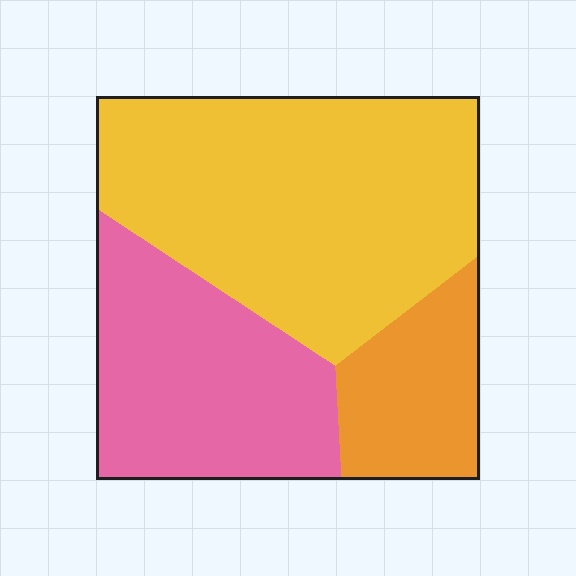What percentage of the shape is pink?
Pink takes up about one third (1/3) of the shape.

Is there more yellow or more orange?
Yellow.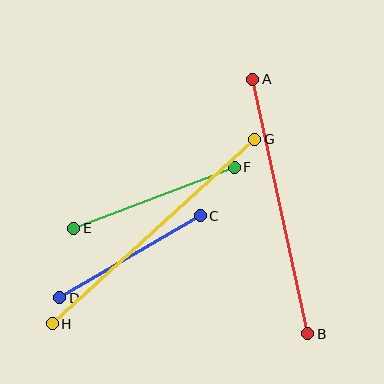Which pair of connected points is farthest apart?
Points G and H are farthest apart.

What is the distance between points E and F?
The distance is approximately 172 pixels.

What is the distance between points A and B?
The distance is approximately 260 pixels.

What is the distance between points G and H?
The distance is approximately 274 pixels.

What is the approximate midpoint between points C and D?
The midpoint is at approximately (130, 257) pixels.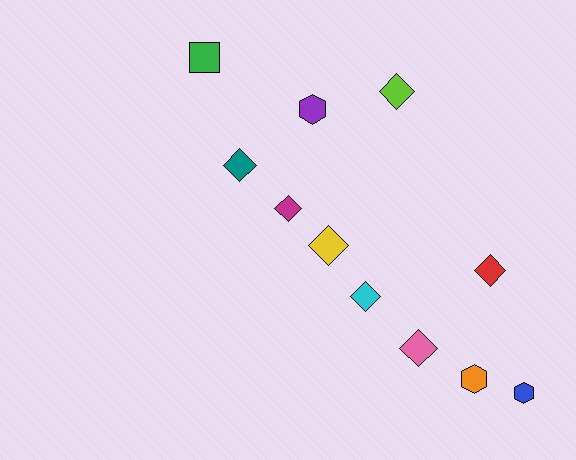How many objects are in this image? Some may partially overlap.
There are 11 objects.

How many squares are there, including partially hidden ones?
There is 1 square.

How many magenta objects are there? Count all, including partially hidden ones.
There is 1 magenta object.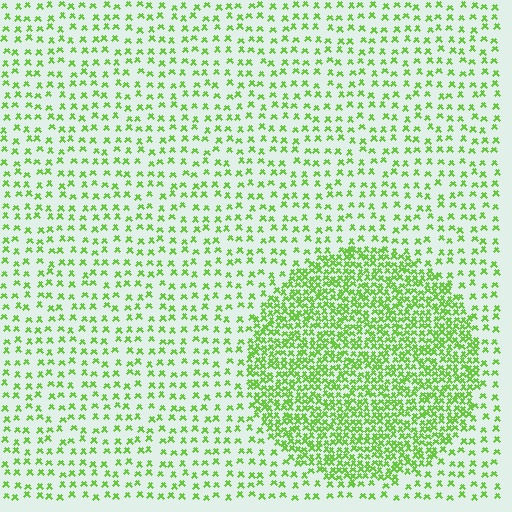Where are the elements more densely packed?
The elements are more densely packed inside the circle boundary.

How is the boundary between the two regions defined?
The boundary is defined by a change in element density (approximately 2.6x ratio). All elements are the same color, size, and shape.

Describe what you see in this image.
The image contains small lime elements arranged at two different densities. A circle-shaped region is visible where the elements are more densely packed than the surrounding area.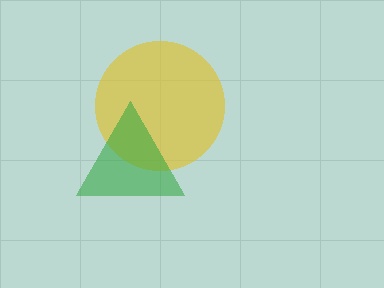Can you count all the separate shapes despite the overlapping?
Yes, there are 2 separate shapes.